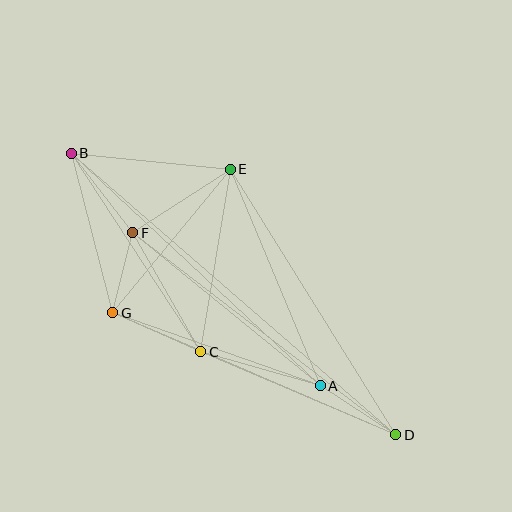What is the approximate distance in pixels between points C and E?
The distance between C and E is approximately 185 pixels.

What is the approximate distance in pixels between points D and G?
The distance between D and G is approximately 308 pixels.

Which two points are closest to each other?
Points F and G are closest to each other.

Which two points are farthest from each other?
Points B and D are farthest from each other.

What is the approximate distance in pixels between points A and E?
The distance between A and E is approximately 234 pixels.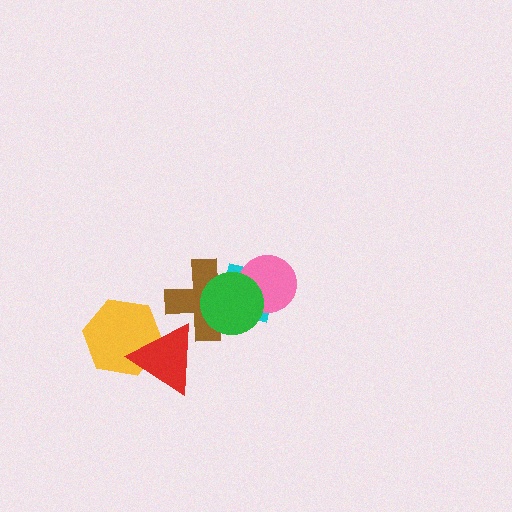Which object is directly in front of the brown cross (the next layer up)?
The green circle is directly in front of the brown cross.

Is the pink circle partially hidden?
Yes, it is partially covered by another shape.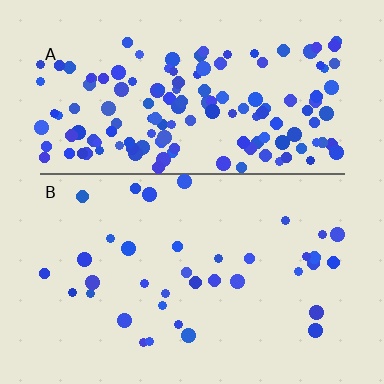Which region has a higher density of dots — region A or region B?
A (the top).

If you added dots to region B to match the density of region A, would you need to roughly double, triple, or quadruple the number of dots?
Approximately quadruple.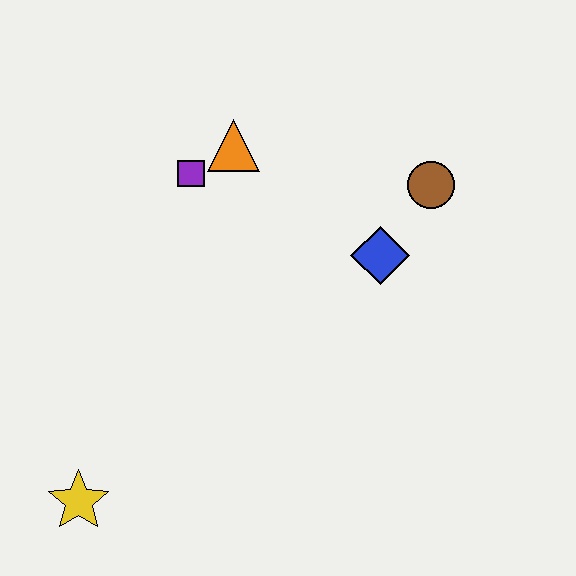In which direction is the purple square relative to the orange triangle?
The purple square is to the left of the orange triangle.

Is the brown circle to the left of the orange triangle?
No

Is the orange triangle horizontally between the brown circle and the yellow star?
Yes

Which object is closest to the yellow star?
The purple square is closest to the yellow star.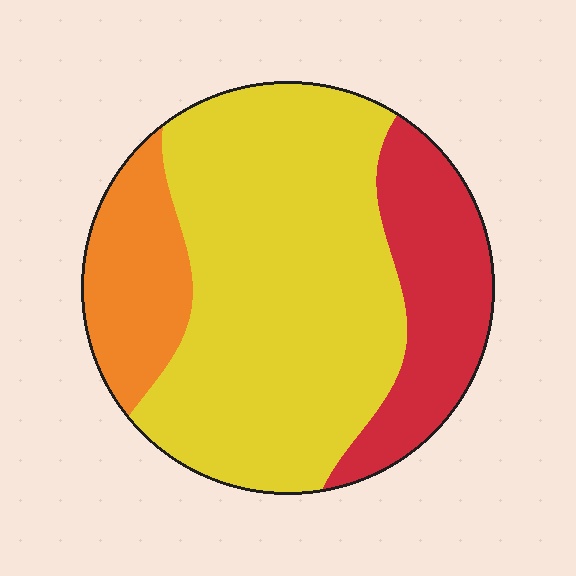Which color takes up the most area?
Yellow, at roughly 65%.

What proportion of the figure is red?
Red covers roughly 20% of the figure.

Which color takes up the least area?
Orange, at roughly 15%.